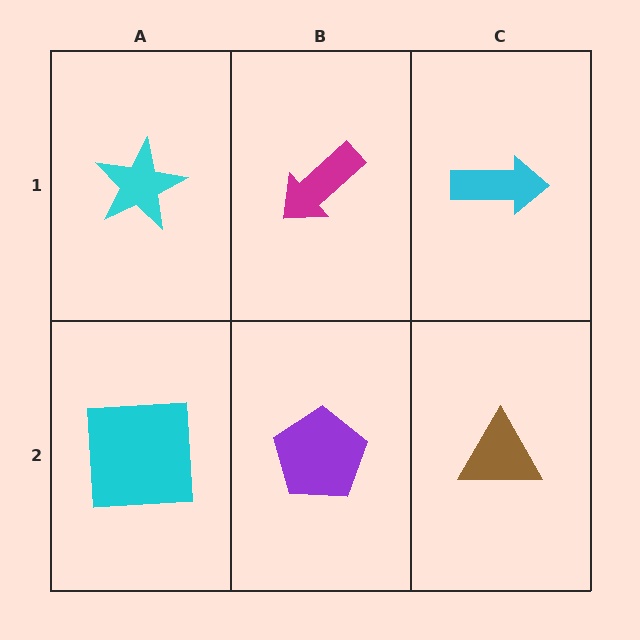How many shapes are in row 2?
3 shapes.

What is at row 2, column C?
A brown triangle.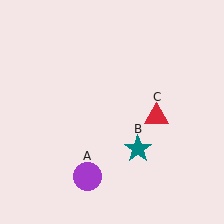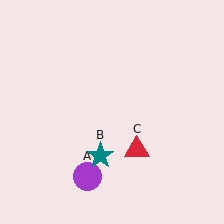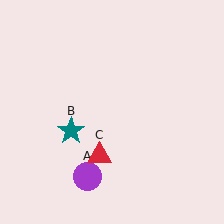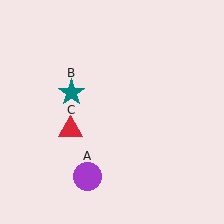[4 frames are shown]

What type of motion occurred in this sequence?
The teal star (object B), red triangle (object C) rotated clockwise around the center of the scene.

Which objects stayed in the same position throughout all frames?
Purple circle (object A) remained stationary.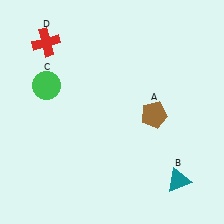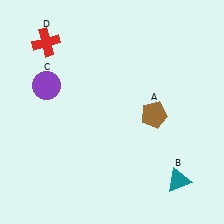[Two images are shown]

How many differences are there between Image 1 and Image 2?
There is 1 difference between the two images.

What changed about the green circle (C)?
In Image 1, C is green. In Image 2, it changed to purple.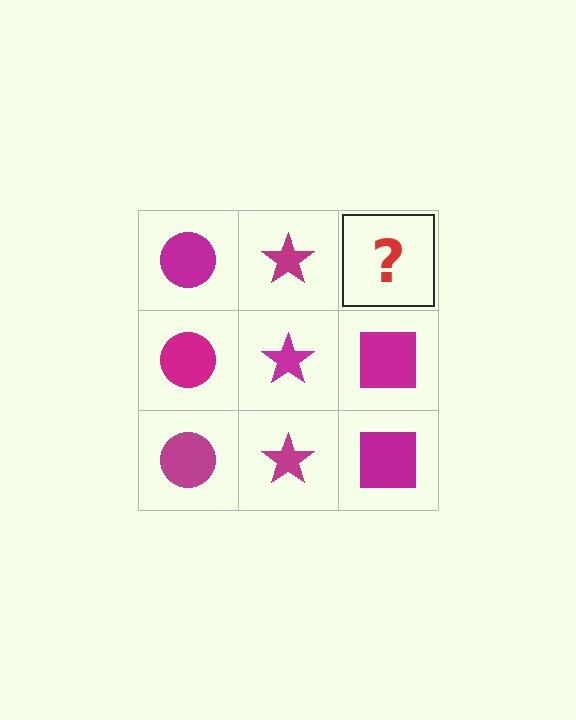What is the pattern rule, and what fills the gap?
The rule is that each column has a consistent shape. The gap should be filled with a magenta square.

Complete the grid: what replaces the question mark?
The question mark should be replaced with a magenta square.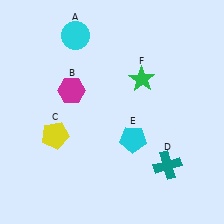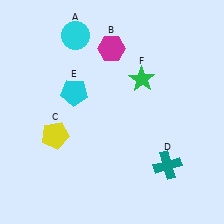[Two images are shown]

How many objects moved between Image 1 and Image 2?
2 objects moved between the two images.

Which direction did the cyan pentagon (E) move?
The cyan pentagon (E) moved left.